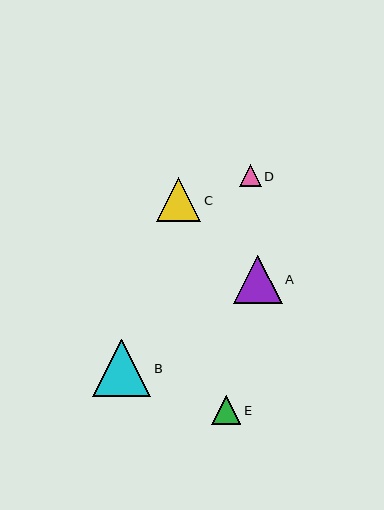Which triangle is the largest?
Triangle B is the largest with a size of approximately 58 pixels.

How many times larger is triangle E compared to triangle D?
Triangle E is approximately 1.3 times the size of triangle D.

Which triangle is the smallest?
Triangle D is the smallest with a size of approximately 22 pixels.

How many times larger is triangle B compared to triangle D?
Triangle B is approximately 2.6 times the size of triangle D.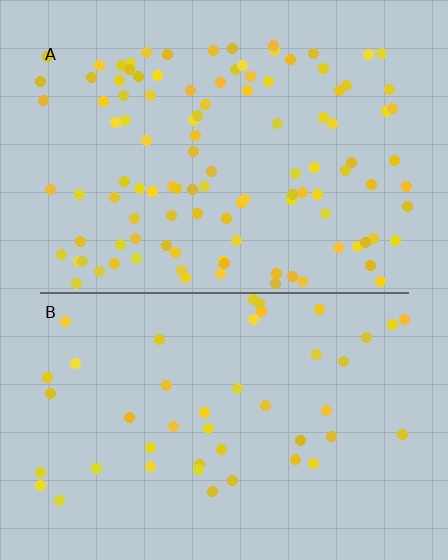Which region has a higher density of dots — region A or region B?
A (the top).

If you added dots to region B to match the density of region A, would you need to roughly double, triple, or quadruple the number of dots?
Approximately double.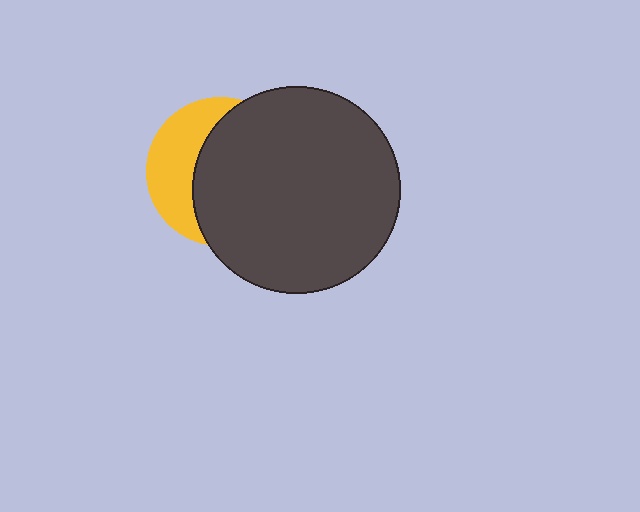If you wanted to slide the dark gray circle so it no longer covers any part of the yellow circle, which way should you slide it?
Slide it right — that is the most direct way to separate the two shapes.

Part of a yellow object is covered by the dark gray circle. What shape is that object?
It is a circle.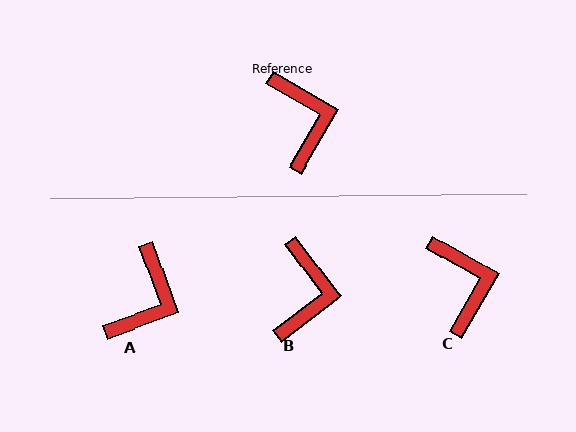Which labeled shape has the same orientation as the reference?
C.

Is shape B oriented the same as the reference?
No, it is off by about 23 degrees.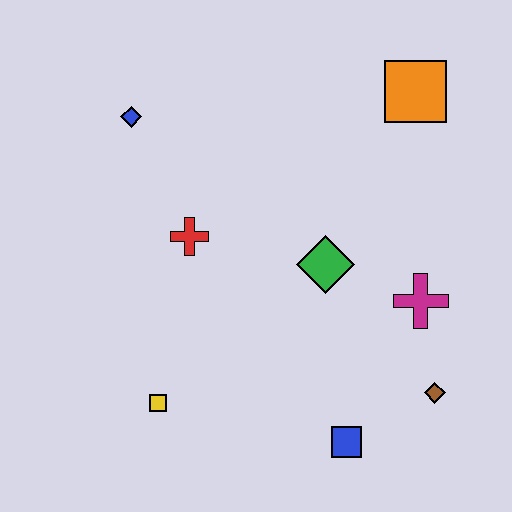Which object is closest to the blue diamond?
The red cross is closest to the blue diamond.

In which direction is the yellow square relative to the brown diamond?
The yellow square is to the left of the brown diamond.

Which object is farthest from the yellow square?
The orange square is farthest from the yellow square.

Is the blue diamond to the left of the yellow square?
Yes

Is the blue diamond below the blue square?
No